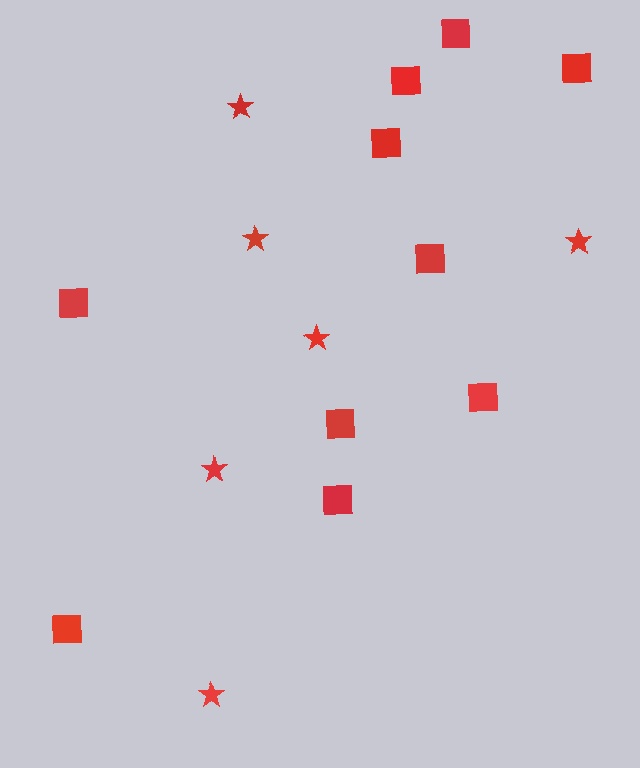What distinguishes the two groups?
There are 2 groups: one group of stars (6) and one group of squares (10).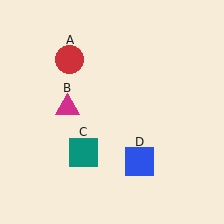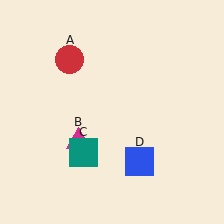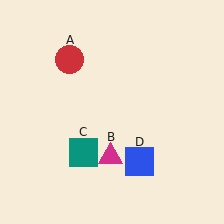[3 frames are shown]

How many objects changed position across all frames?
1 object changed position: magenta triangle (object B).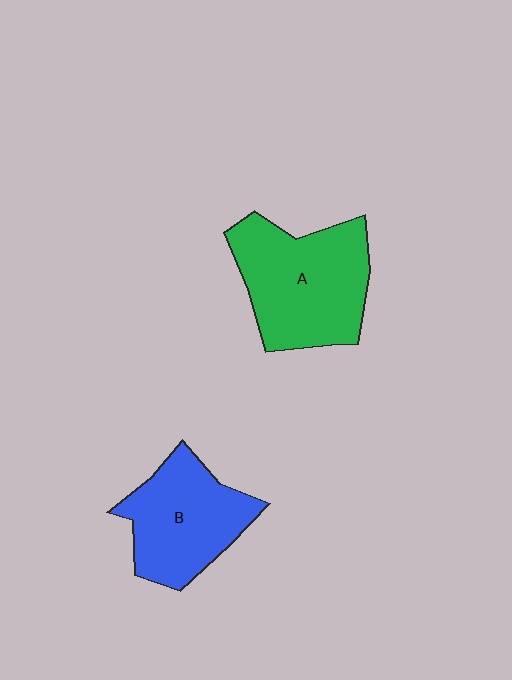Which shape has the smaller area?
Shape B (blue).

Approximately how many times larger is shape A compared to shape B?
Approximately 1.2 times.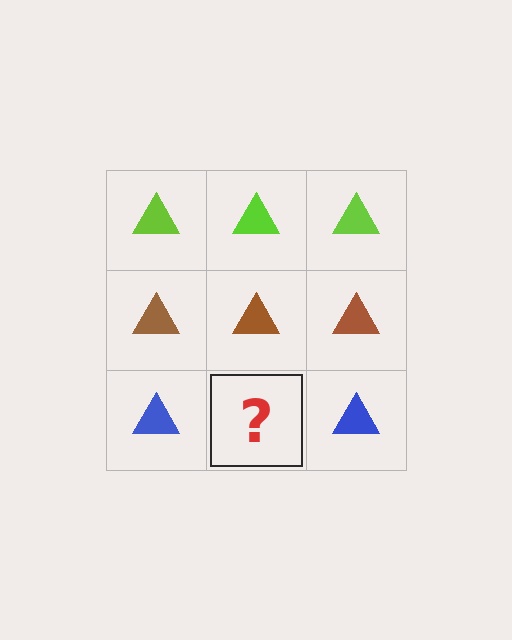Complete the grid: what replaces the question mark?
The question mark should be replaced with a blue triangle.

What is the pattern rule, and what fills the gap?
The rule is that each row has a consistent color. The gap should be filled with a blue triangle.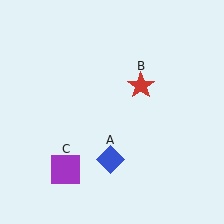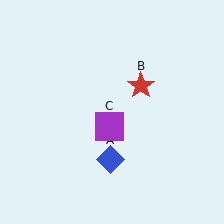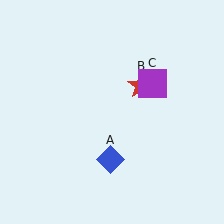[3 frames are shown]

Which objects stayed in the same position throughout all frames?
Blue diamond (object A) and red star (object B) remained stationary.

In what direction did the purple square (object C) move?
The purple square (object C) moved up and to the right.